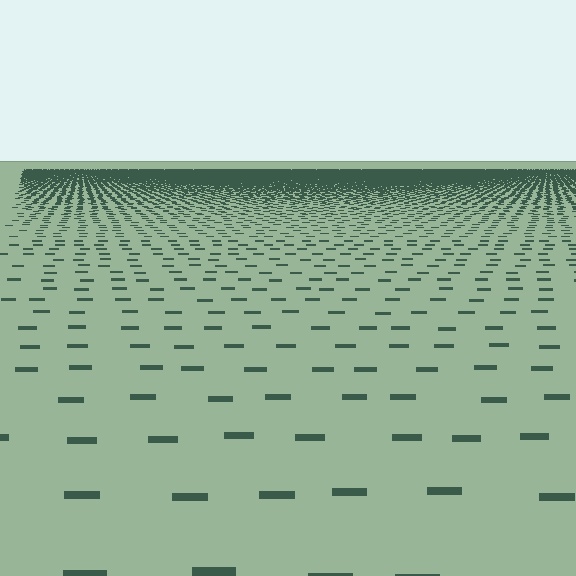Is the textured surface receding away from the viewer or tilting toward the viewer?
The surface is receding away from the viewer. Texture elements get smaller and denser toward the top.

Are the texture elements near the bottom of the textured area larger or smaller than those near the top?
Larger. Near the bottom, elements are closer to the viewer and appear at a bigger on-screen size.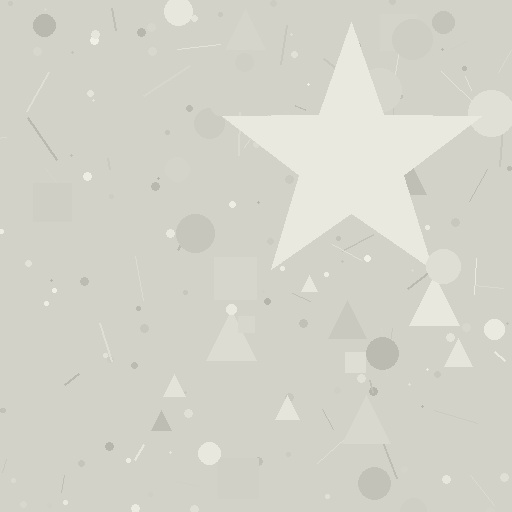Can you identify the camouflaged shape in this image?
The camouflaged shape is a star.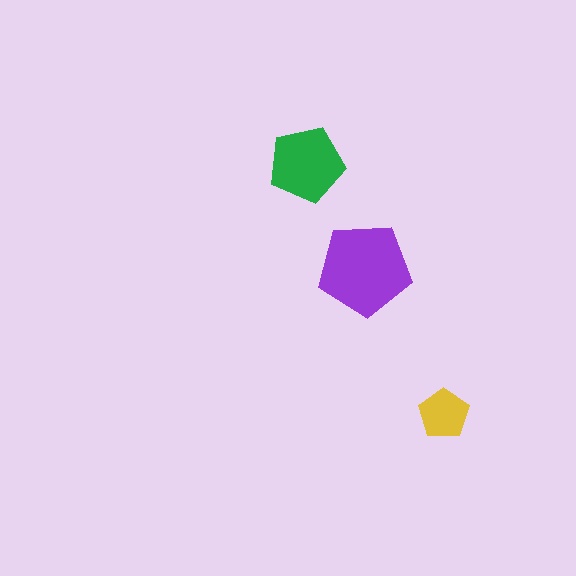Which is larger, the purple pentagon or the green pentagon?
The purple one.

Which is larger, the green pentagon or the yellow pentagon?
The green one.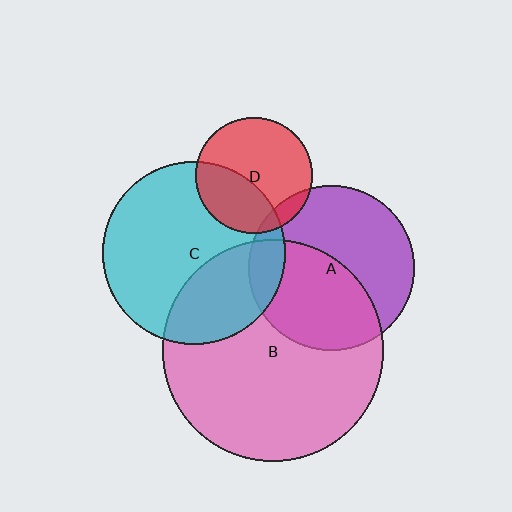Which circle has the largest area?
Circle B (pink).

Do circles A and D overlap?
Yes.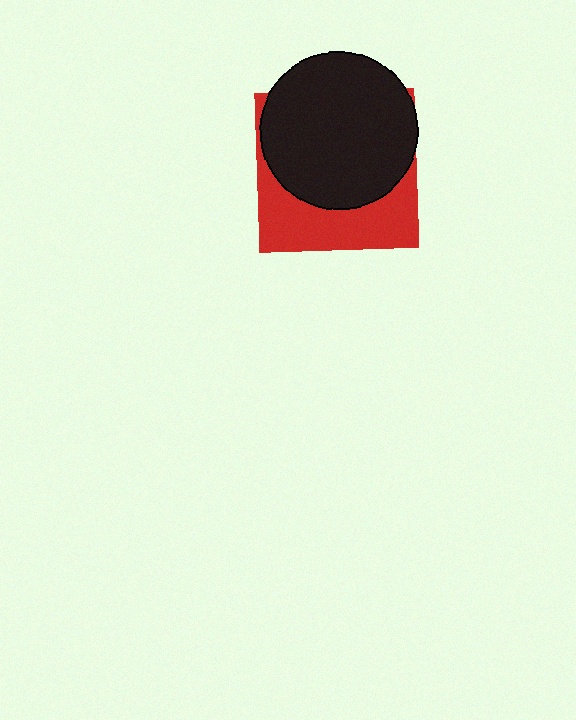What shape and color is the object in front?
The object in front is a black circle.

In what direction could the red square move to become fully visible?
The red square could move down. That would shift it out from behind the black circle entirely.